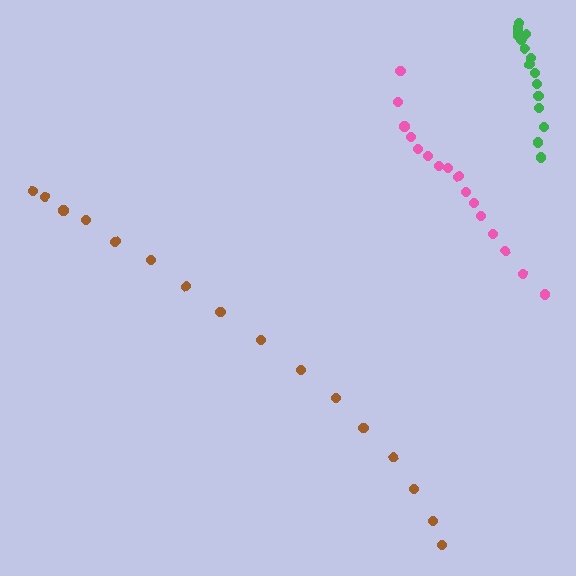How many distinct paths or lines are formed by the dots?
There are 3 distinct paths.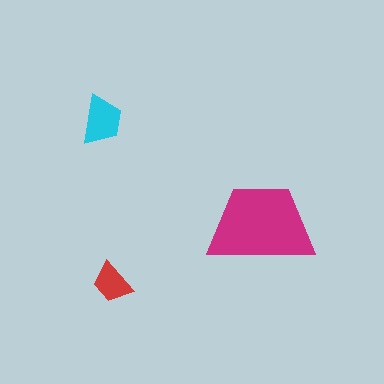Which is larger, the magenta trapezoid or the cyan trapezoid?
The magenta one.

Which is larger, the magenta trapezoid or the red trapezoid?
The magenta one.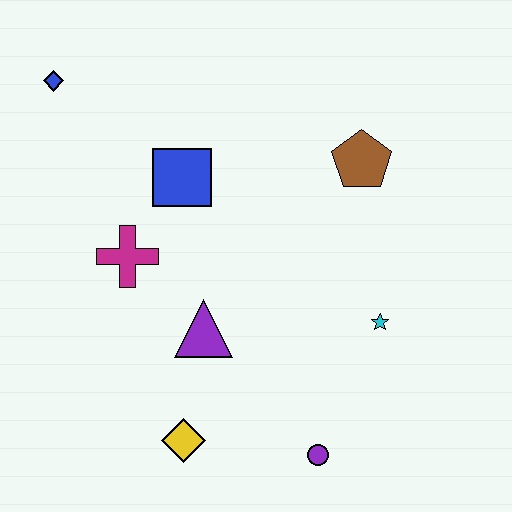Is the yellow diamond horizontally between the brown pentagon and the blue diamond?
Yes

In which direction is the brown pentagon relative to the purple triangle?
The brown pentagon is above the purple triangle.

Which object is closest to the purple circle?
The yellow diamond is closest to the purple circle.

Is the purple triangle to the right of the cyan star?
No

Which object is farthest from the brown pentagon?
The yellow diamond is farthest from the brown pentagon.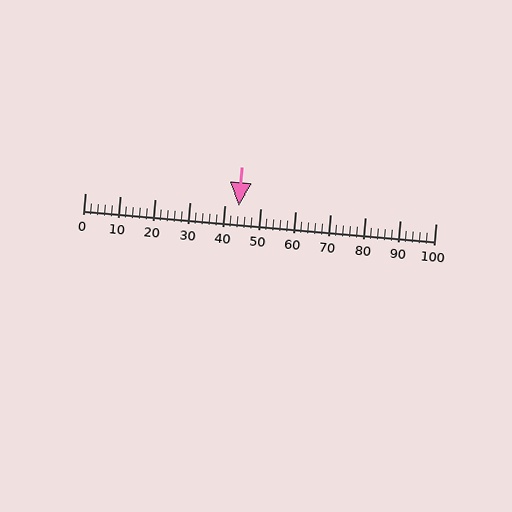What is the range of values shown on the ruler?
The ruler shows values from 0 to 100.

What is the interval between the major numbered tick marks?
The major tick marks are spaced 10 units apart.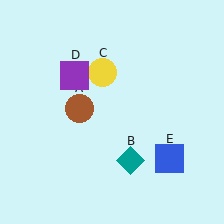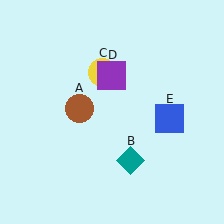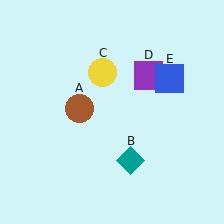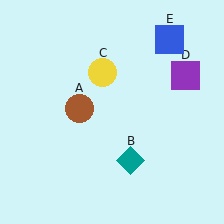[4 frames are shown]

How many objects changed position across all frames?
2 objects changed position: purple square (object D), blue square (object E).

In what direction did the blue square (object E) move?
The blue square (object E) moved up.